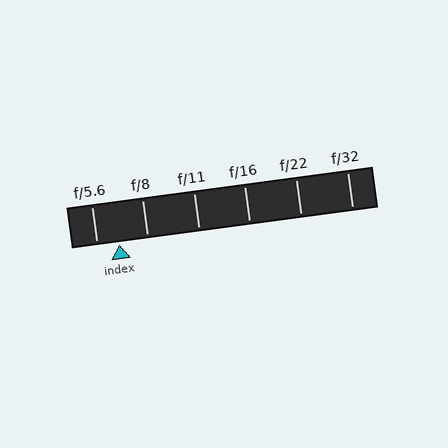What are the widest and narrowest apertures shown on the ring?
The widest aperture shown is f/5.6 and the narrowest is f/32.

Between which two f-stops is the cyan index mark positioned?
The index mark is between f/5.6 and f/8.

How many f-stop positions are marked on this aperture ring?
There are 6 f-stop positions marked.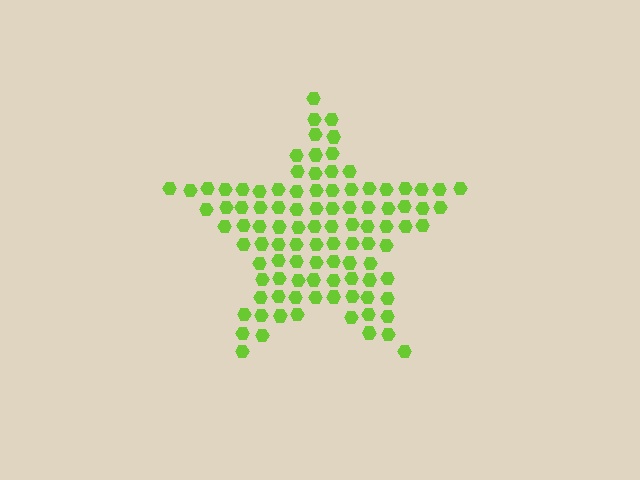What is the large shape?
The large shape is a star.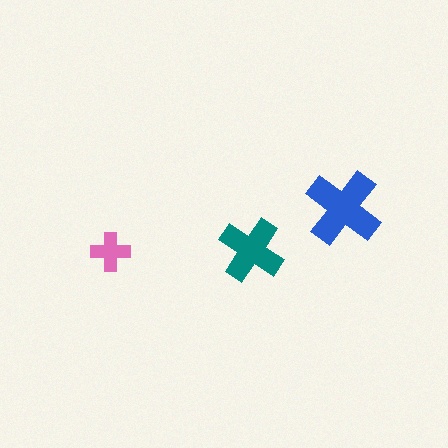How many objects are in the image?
There are 3 objects in the image.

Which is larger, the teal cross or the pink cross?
The teal one.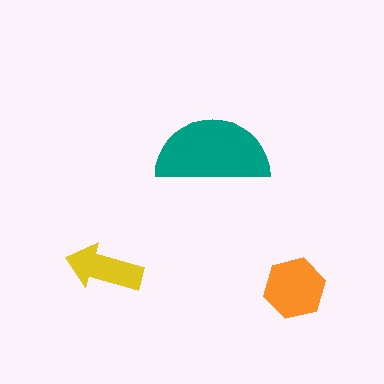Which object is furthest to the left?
The yellow arrow is leftmost.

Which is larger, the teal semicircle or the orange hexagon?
The teal semicircle.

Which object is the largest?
The teal semicircle.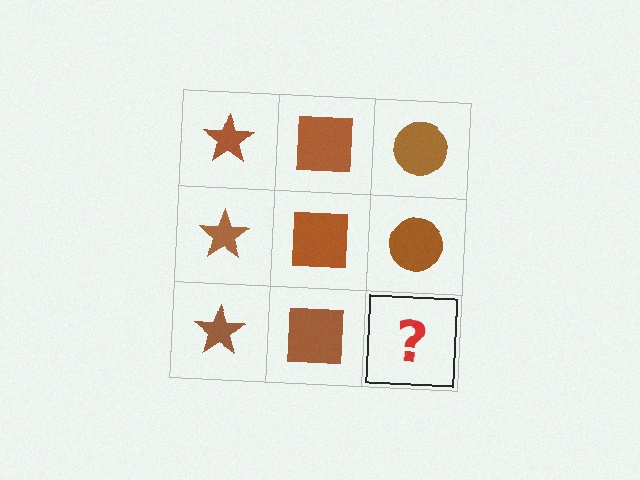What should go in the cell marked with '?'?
The missing cell should contain a brown circle.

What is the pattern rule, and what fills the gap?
The rule is that each column has a consistent shape. The gap should be filled with a brown circle.